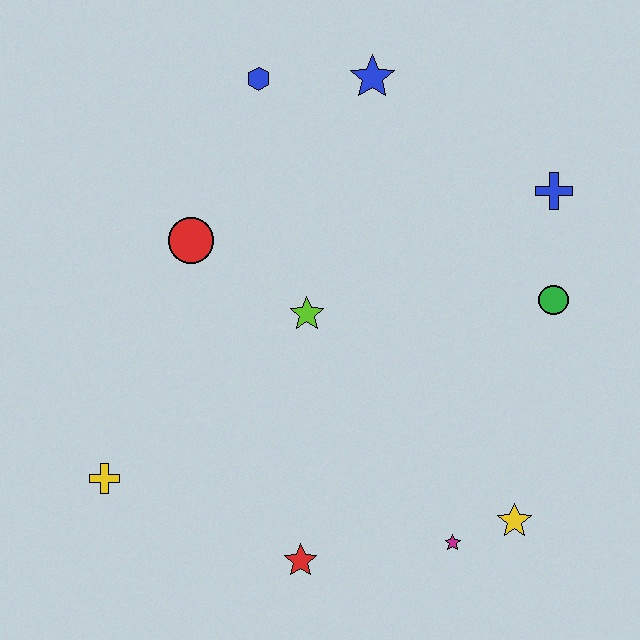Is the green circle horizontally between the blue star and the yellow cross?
No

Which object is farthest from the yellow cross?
The blue cross is farthest from the yellow cross.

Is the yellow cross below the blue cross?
Yes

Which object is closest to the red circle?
The lime star is closest to the red circle.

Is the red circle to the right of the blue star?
No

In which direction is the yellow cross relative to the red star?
The yellow cross is to the left of the red star.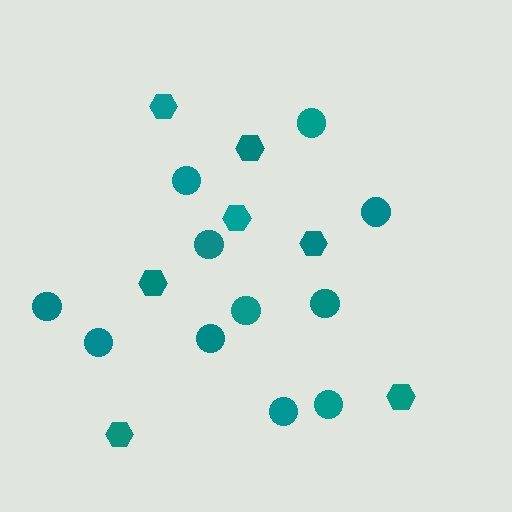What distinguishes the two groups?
There are 2 groups: one group of hexagons (7) and one group of circles (11).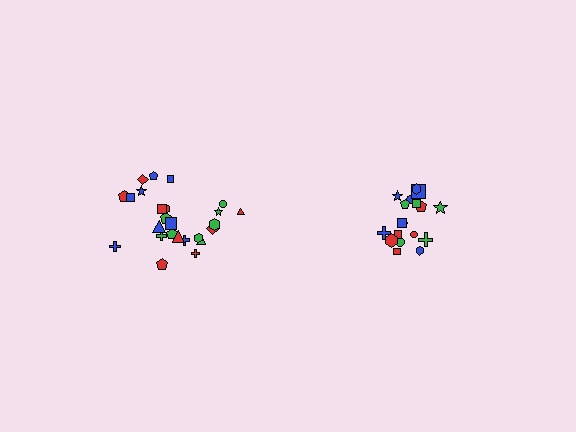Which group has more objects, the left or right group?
The left group.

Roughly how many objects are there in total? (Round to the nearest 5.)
Roughly 45 objects in total.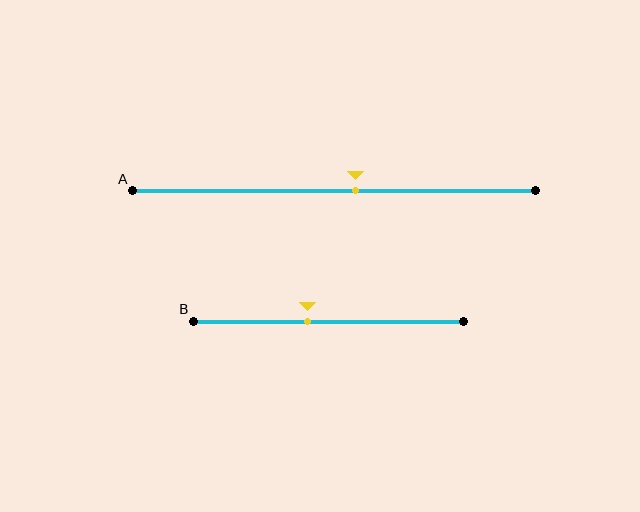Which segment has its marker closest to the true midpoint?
Segment A has its marker closest to the true midpoint.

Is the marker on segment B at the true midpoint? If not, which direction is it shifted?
No, the marker on segment B is shifted to the left by about 8% of the segment length.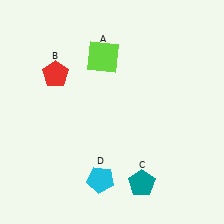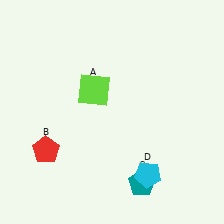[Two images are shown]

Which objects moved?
The objects that moved are: the lime square (A), the red pentagon (B), the cyan pentagon (D).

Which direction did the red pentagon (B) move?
The red pentagon (B) moved down.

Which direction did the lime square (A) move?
The lime square (A) moved down.